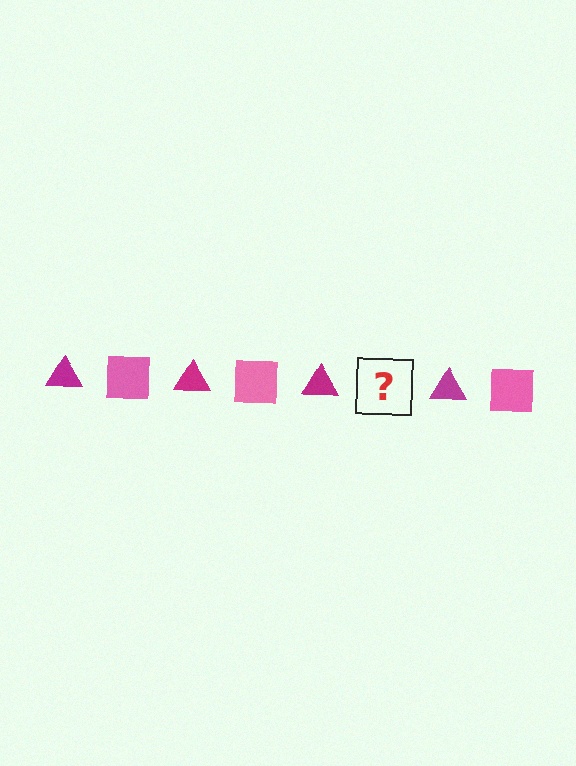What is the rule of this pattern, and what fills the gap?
The rule is that the pattern alternates between magenta triangle and pink square. The gap should be filled with a pink square.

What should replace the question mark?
The question mark should be replaced with a pink square.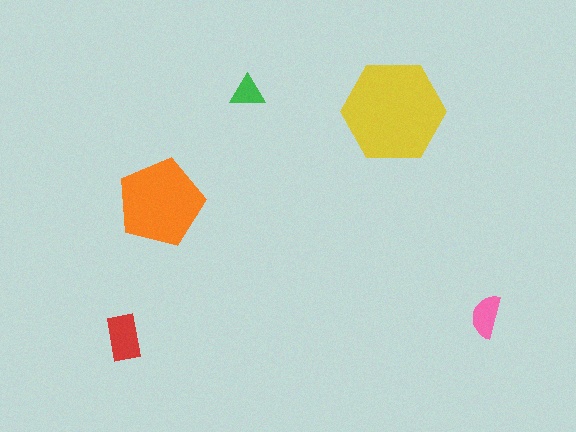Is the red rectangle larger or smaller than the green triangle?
Larger.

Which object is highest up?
The green triangle is topmost.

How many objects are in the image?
There are 5 objects in the image.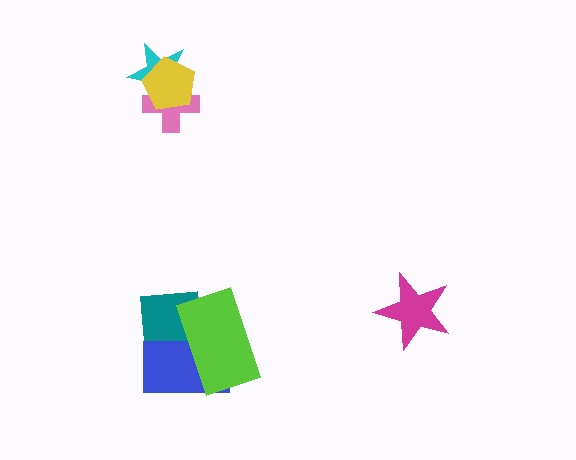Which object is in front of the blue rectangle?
The lime rectangle is in front of the blue rectangle.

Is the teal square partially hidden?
Yes, it is partially covered by another shape.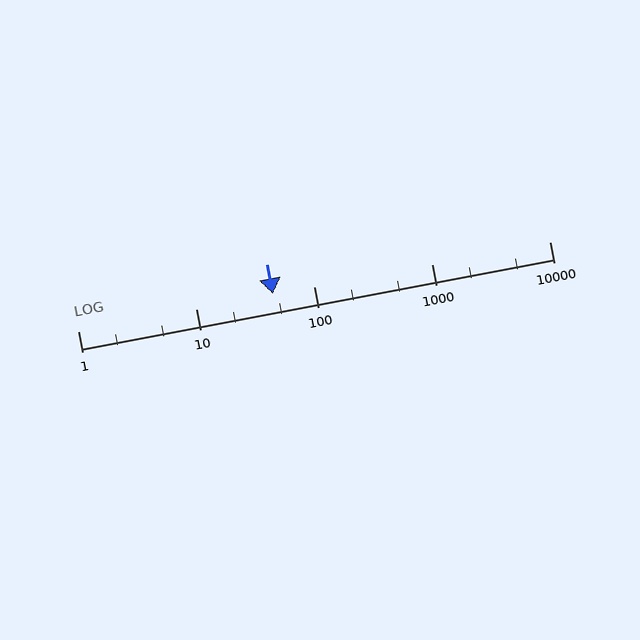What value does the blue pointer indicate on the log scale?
The pointer indicates approximately 45.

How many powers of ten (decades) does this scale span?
The scale spans 4 decades, from 1 to 10000.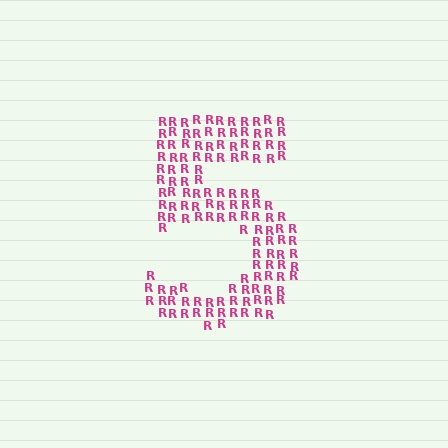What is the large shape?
The large shape is the digit 5.